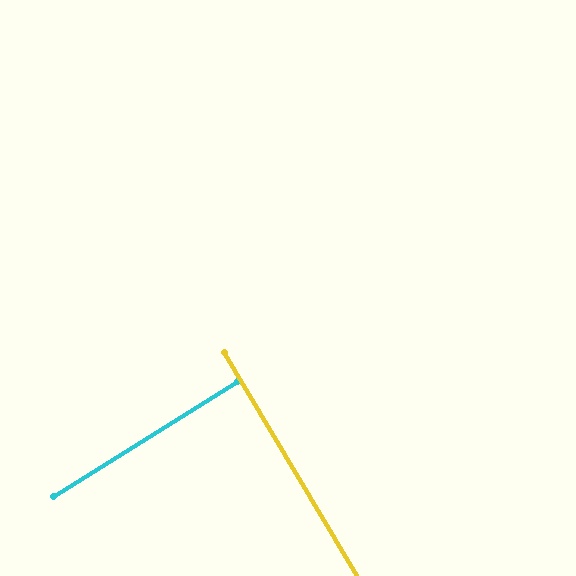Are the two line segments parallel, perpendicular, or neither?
Perpendicular — they meet at approximately 89°.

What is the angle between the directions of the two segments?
Approximately 89 degrees.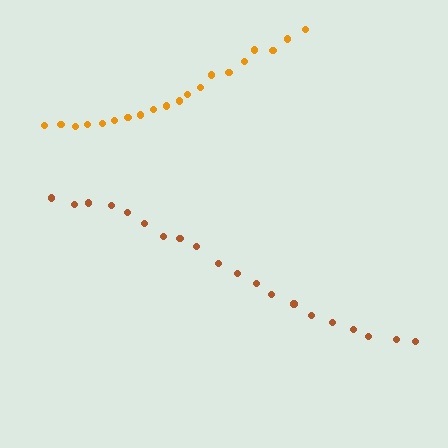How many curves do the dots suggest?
There are 2 distinct paths.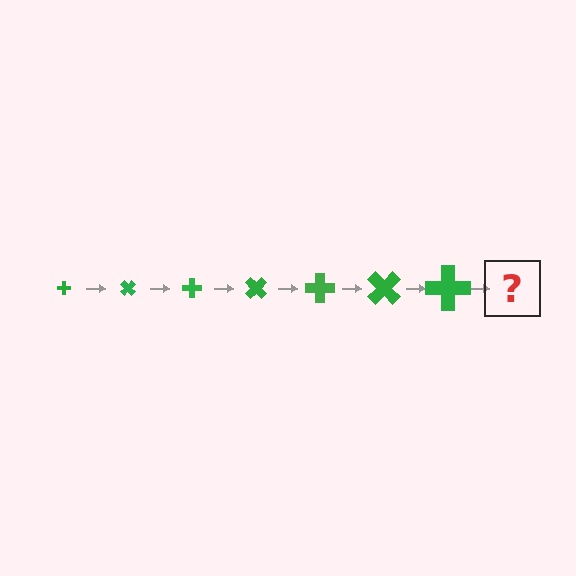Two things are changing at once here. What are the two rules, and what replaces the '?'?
The two rules are that the cross grows larger each step and it rotates 45 degrees each step. The '?' should be a cross, larger than the previous one and rotated 315 degrees from the start.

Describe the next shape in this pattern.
It should be a cross, larger than the previous one and rotated 315 degrees from the start.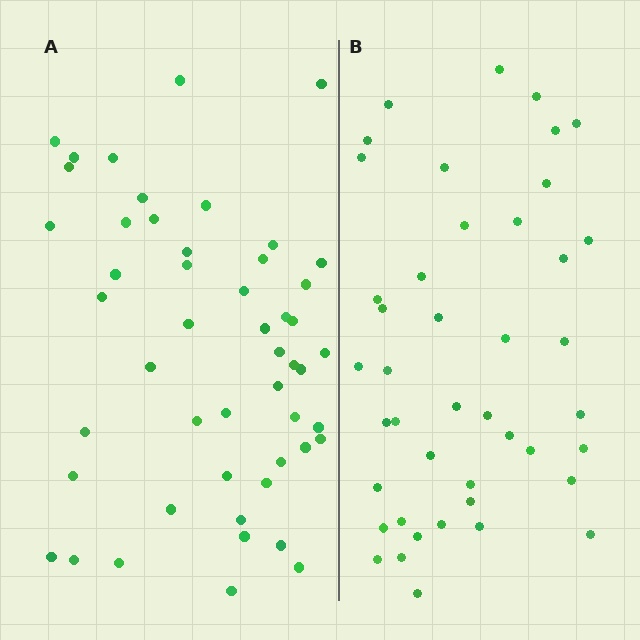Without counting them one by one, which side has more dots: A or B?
Region A (the left region) has more dots.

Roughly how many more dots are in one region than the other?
Region A has roughly 8 or so more dots than region B.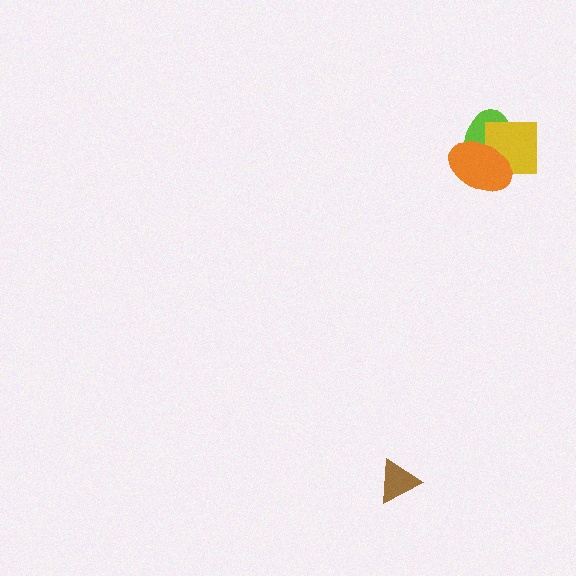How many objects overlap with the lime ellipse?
2 objects overlap with the lime ellipse.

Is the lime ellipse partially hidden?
Yes, it is partially covered by another shape.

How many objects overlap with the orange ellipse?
2 objects overlap with the orange ellipse.